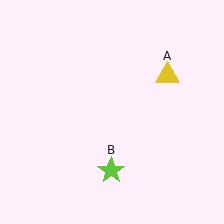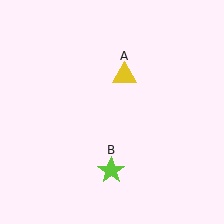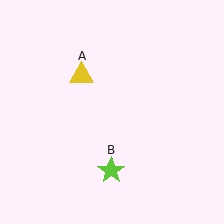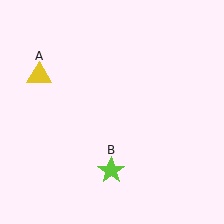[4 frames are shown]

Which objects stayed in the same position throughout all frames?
Lime star (object B) remained stationary.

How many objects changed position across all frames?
1 object changed position: yellow triangle (object A).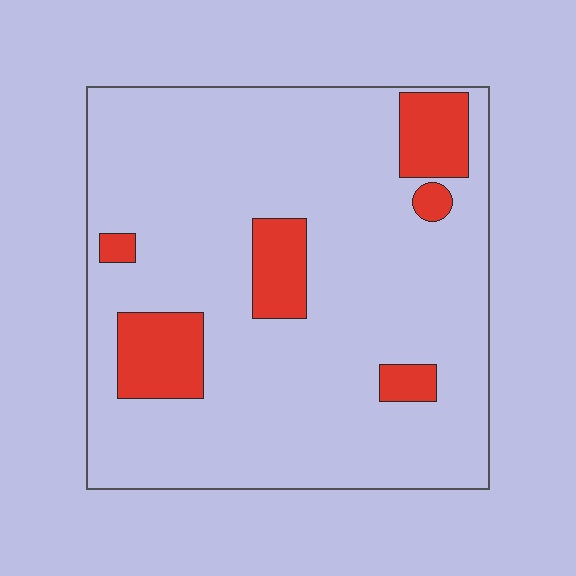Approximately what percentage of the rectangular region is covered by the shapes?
Approximately 15%.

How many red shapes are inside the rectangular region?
6.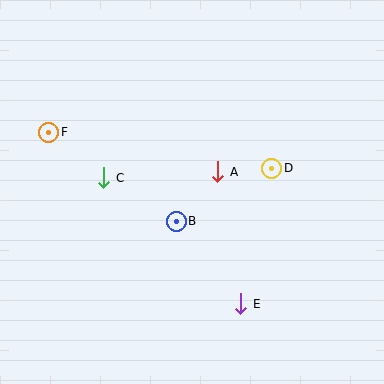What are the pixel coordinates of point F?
Point F is at (49, 132).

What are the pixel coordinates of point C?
Point C is at (104, 178).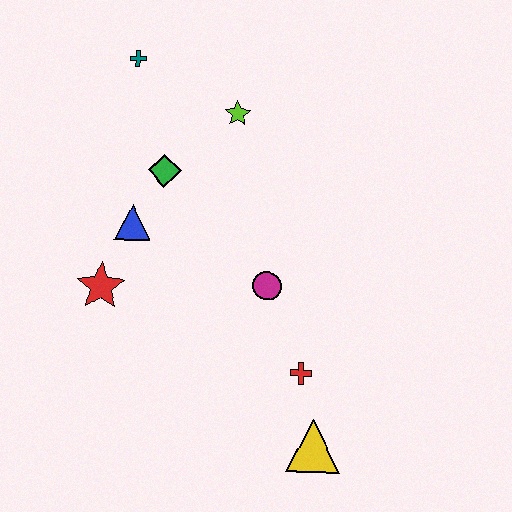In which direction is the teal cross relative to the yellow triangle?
The teal cross is above the yellow triangle.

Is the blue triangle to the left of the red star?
No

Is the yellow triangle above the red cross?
No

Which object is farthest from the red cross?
The teal cross is farthest from the red cross.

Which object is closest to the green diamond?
The blue triangle is closest to the green diamond.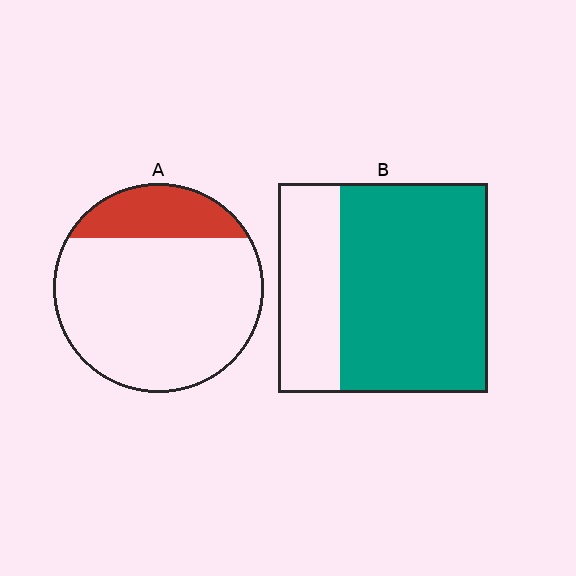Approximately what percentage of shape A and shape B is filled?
A is approximately 20% and B is approximately 70%.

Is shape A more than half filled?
No.